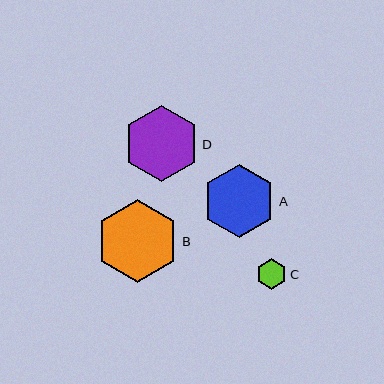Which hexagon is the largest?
Hexagon B is the largest with a size of approximately 83 pixels.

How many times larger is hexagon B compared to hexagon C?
Hexagon B is approximately 2.7 times the size of hexagon C.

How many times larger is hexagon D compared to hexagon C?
Hexagon D is approximately 2.5 times the size of hexagon C.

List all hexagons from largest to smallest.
From largest to smallest: B, D, A, C.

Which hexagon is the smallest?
Hexagon C is the smallest with a size of approximately 30 pixels.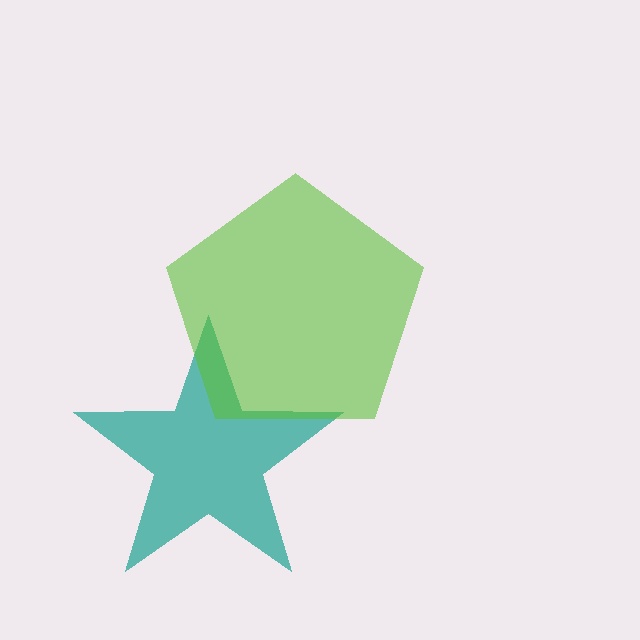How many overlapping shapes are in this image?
There are 2 overlapping shapes in the image.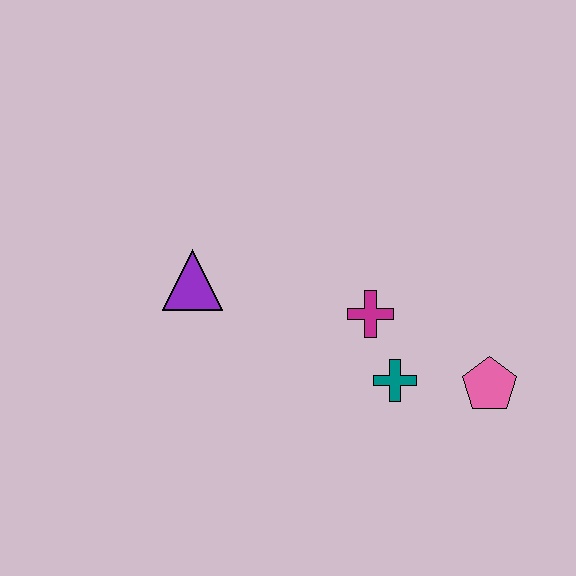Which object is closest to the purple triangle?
The magenta cross is closest to the purple triangle.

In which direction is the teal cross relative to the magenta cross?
The teal cross is below the magenta cross.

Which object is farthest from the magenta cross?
The purple triangle is farthest from the magenta cross.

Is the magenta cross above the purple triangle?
No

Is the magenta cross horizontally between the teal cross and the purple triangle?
Yes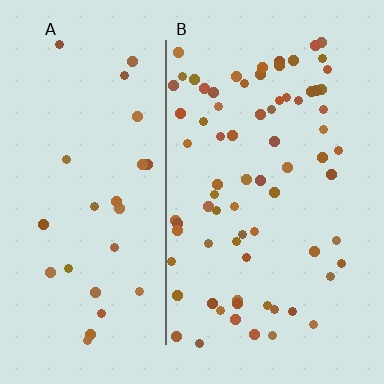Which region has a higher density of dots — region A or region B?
B (the right).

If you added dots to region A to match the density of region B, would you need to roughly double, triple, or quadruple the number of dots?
Approximately triple.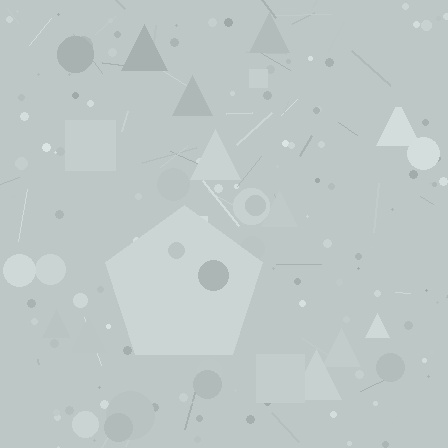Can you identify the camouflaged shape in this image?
The camouflaged shape is a pentagon.